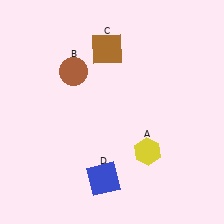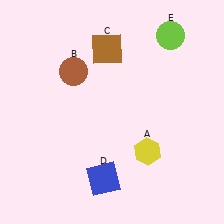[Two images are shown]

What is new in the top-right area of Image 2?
A lime circle (E) was added in the top-right area of Image 2.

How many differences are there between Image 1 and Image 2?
There is 1 difference between the two images.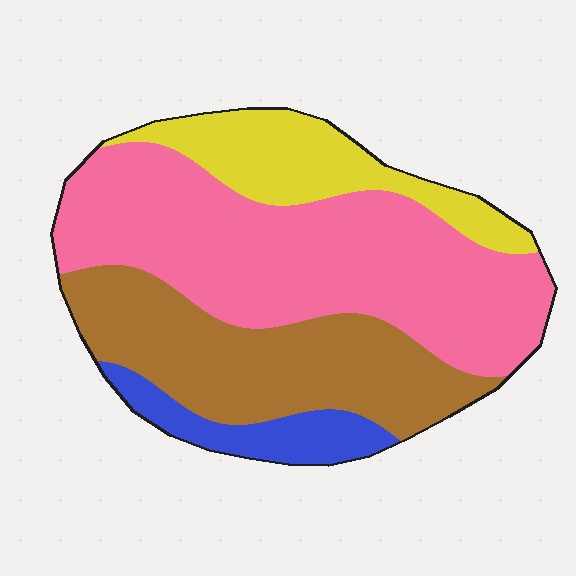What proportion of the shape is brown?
Brown covers about 30% of the shape.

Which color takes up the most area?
Pink, at roughly 45%.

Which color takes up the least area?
Blue, at roughly 10%.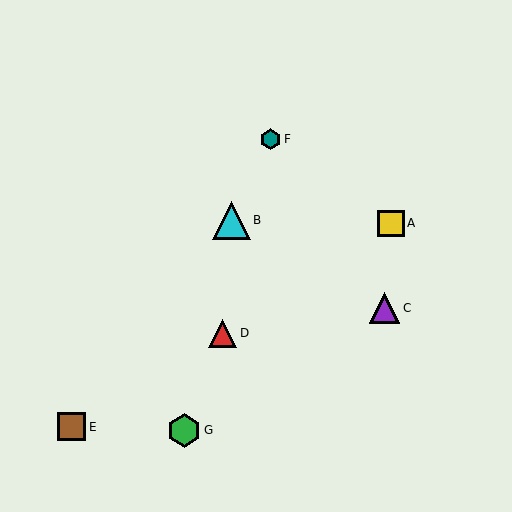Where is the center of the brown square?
The center of the brown square is at (72, 427).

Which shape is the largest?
The cyan triangle (labeled B) is the largest.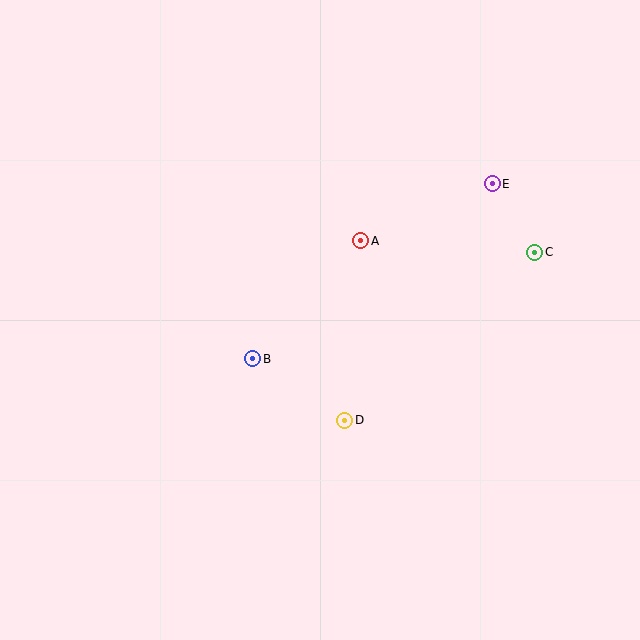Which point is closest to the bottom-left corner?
Point B is closest to the bottom-left corner.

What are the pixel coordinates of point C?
Point C is at (535, 252).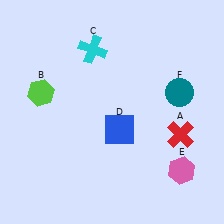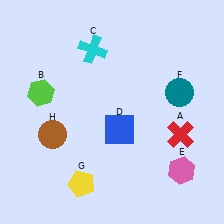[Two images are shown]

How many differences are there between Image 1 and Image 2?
There are 2 differences between the two images.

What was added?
A yellow pentagon (G), a brown circle (H) were added in Image 2.